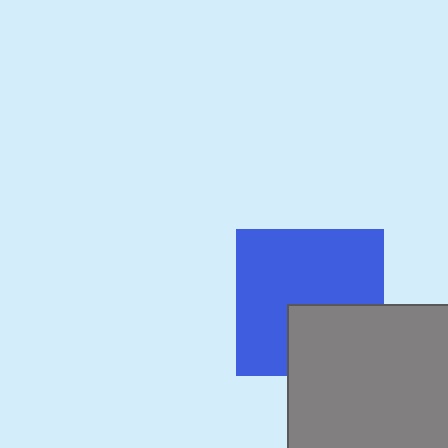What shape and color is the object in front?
The object in front is a gray square.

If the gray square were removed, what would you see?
You would see the complete blue square.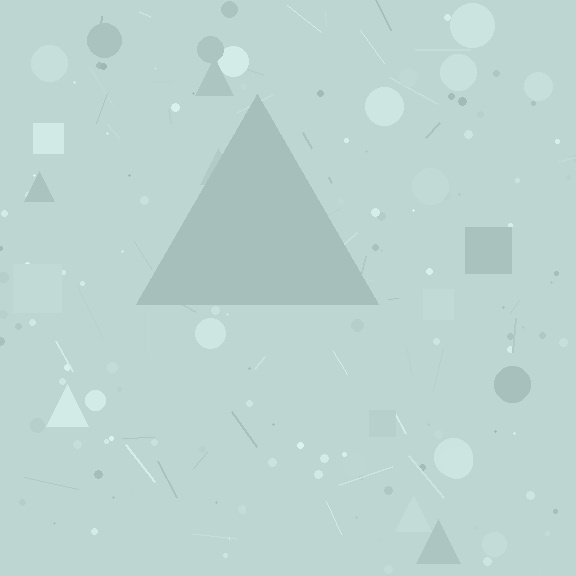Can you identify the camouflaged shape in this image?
The camouflaged shape is a triangle.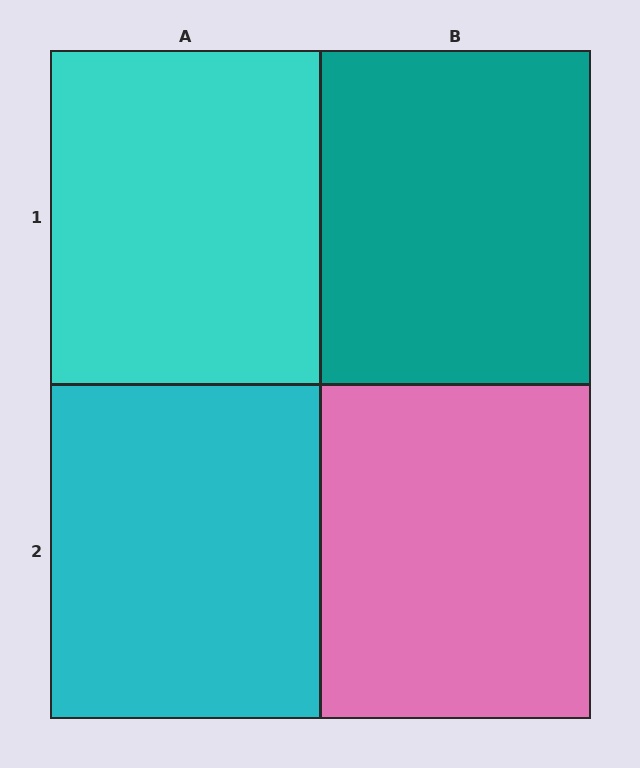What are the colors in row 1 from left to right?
Cyan, teal.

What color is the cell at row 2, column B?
Pink.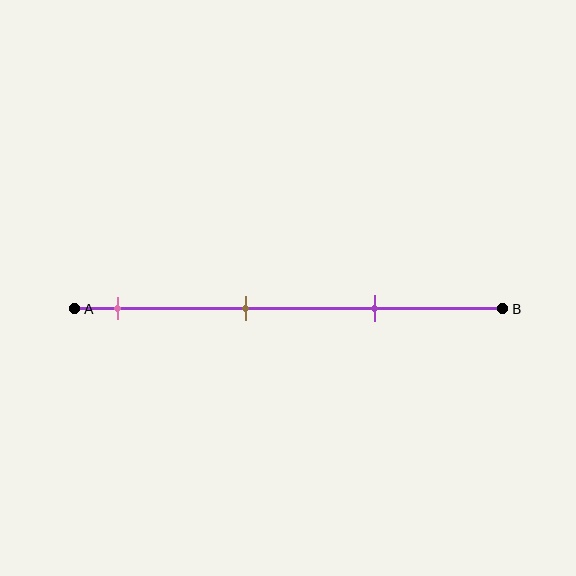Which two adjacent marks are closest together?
The brown and purple marks are the closest adjacent pair.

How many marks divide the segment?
There are 3 marks dividing the segment.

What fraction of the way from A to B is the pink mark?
The pink mark is approximately 10% (0.1) of the way from A to B.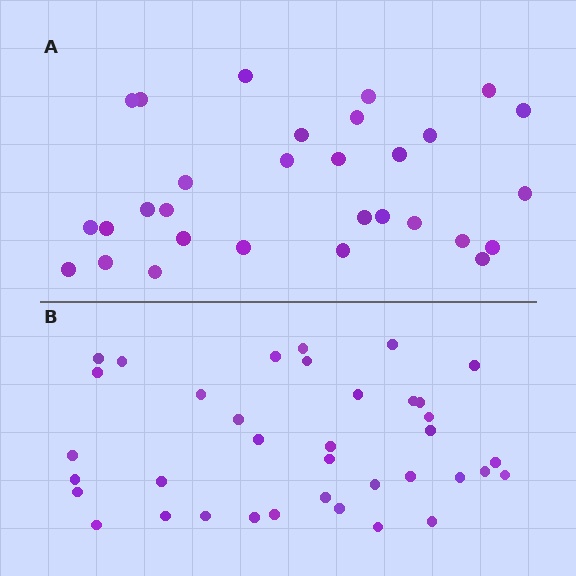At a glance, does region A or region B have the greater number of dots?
Region B (the bottom region) has more dots.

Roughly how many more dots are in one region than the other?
Region B has roughly 8 or so more dots than region A.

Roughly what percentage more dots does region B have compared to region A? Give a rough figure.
About 25% more.